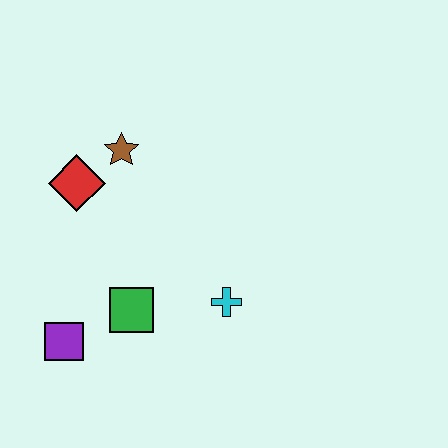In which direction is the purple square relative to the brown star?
The purple square is below the brown star.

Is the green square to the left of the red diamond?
No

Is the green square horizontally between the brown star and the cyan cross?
Yes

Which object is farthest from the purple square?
The brown star is farthest from the purple square.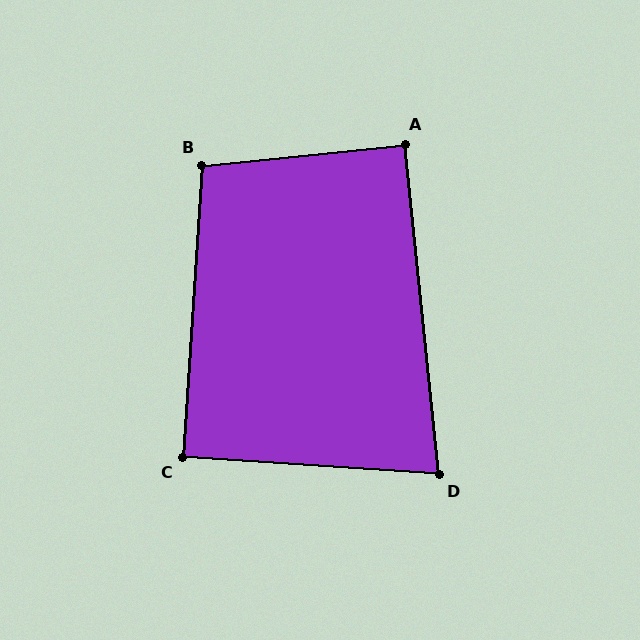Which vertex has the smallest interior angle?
D, at approximately 80 degrees.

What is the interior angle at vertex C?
Approximately 90 degrees (approximately right).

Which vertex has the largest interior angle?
B, at approximately 100 degrees.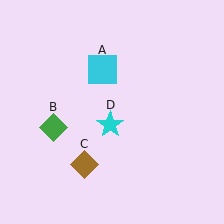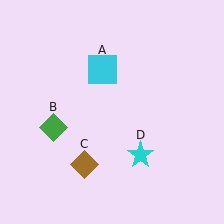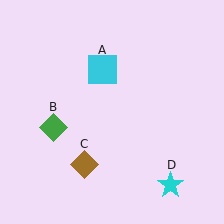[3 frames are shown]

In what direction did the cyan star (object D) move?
The cyan star (object D) moved down and to the right.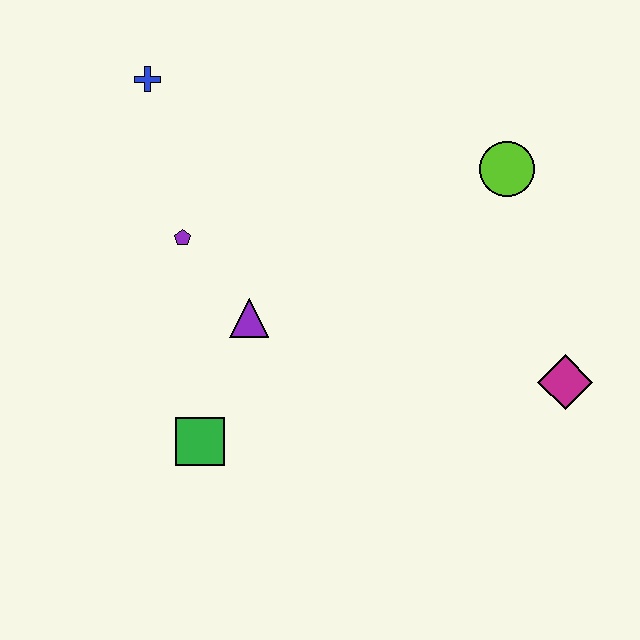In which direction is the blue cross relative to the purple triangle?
The blue cross is above the purple triangle.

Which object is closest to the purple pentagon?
The purple triangle is closest to the purple pentagon.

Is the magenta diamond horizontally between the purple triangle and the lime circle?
No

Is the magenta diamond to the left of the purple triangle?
No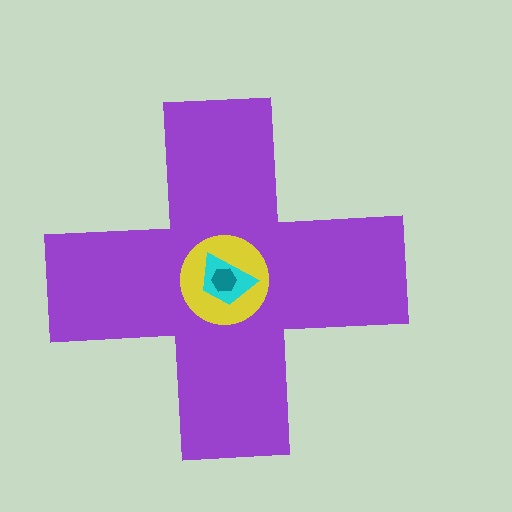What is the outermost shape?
The purple cross.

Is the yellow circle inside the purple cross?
Yes.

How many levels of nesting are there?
4.